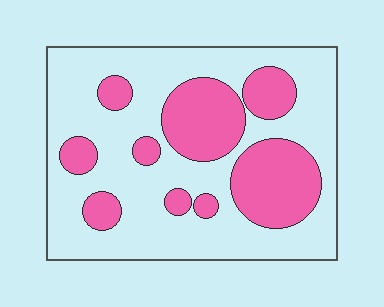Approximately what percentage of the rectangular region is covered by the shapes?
Approximately 30%.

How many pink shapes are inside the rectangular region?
9.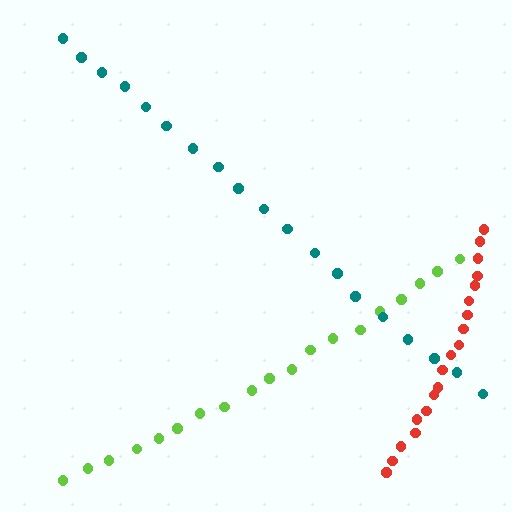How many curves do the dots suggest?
There are 3 distinct paths.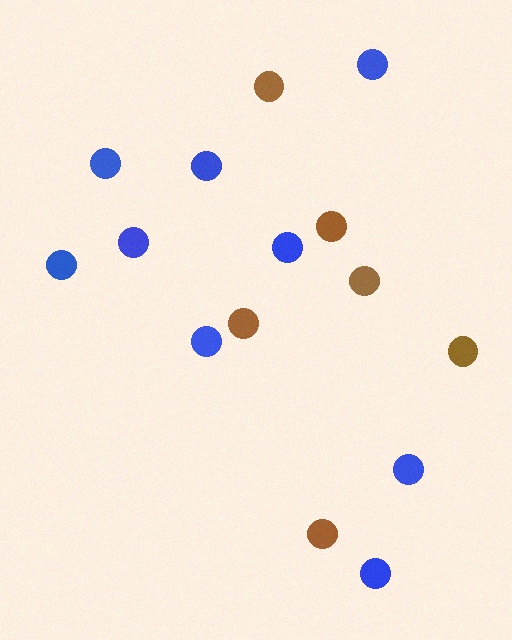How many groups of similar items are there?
There are 2 groups: one group of brown circles (6) and one group of blue circles (9).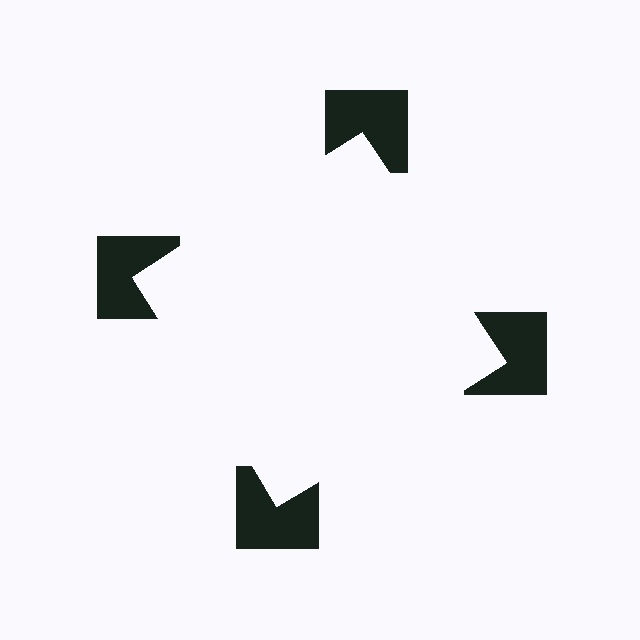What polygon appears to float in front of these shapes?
An illusory square — its edges are inferred from the aligned wedge cuts in the notched squares, not physically drawn.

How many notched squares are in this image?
There are 4 — one at each vertex of the illusory square.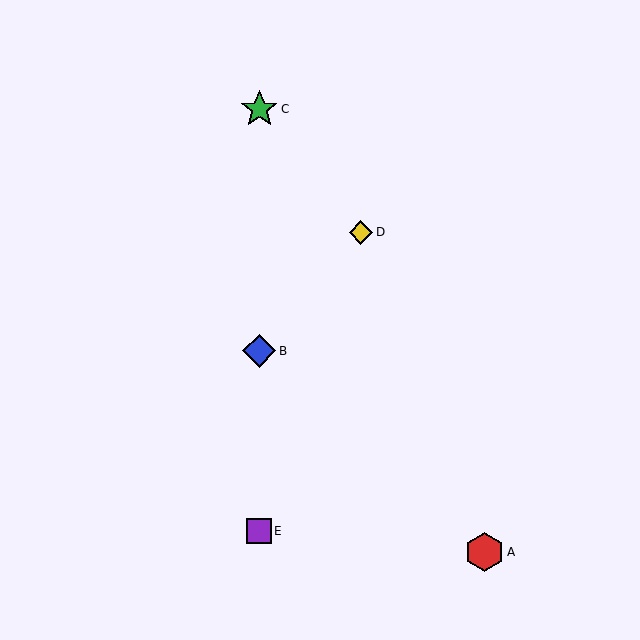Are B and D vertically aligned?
No, B is at x≈259 and D is at x≈361.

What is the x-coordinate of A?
Object A is at x≈484.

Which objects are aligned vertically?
Objects B, C, E are aligned vertically.